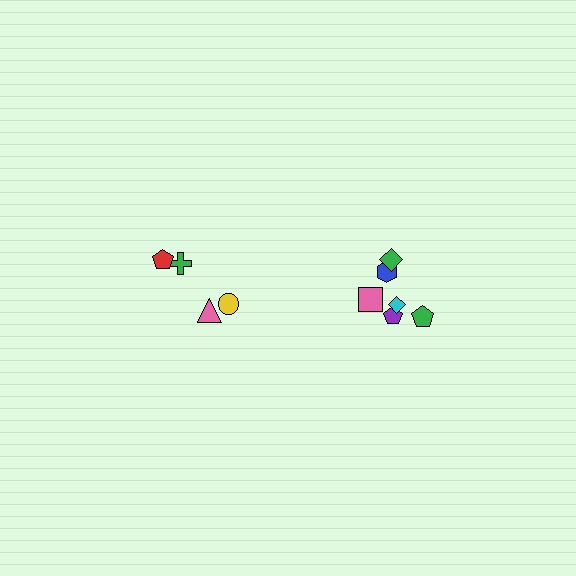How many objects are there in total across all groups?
There are 10 objects.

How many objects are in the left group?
There are 4 objects.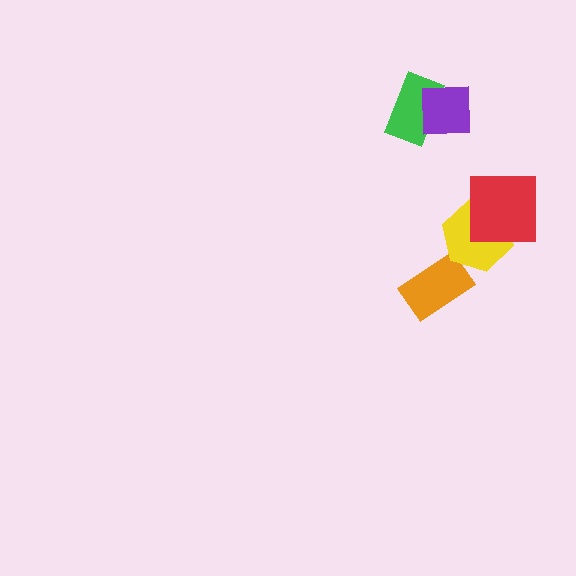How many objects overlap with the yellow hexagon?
1 object overlaps with the yellow hexagon.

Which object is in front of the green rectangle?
The purple square is in front of the green rectangle.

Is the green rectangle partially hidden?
Yes, it is partially covered by another shape.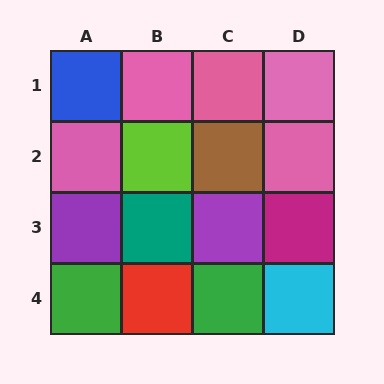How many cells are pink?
5 cells are pink.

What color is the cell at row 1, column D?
Pink.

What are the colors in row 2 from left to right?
Pink, lime, brown, pink.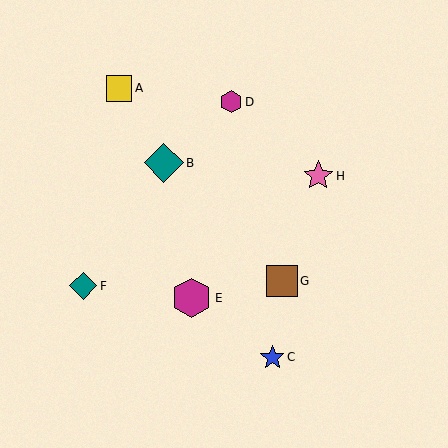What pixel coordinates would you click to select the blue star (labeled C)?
Click at (272, 358) to select the blue star C.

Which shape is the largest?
The magenta hexagon (labeled E) is the largest.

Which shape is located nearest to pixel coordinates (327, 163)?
The pink star (labeled H) at (318, 176) is nearest to that location.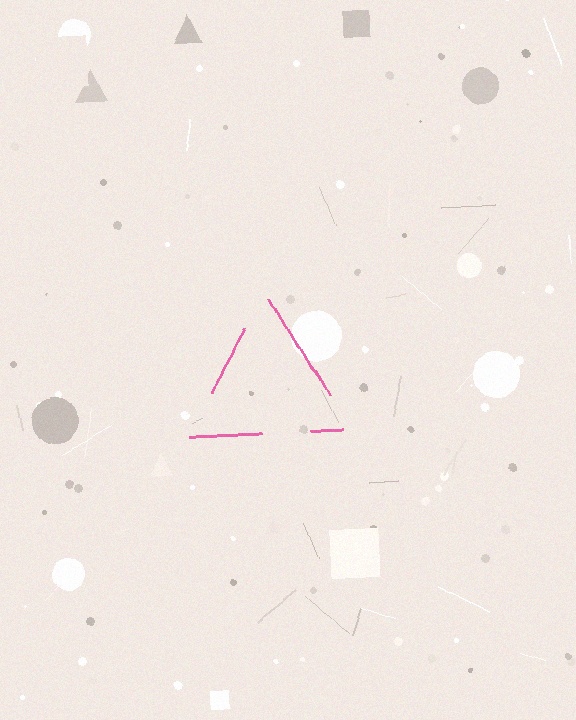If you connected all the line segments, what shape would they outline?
They would outline a triangle.